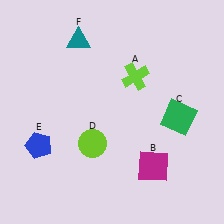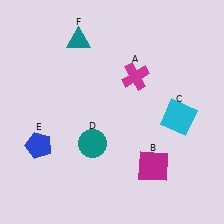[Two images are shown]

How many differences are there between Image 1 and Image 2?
There are 3 differences between the two images.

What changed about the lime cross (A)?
In Image 1, A is lime. In Image 2, it changed to magenta.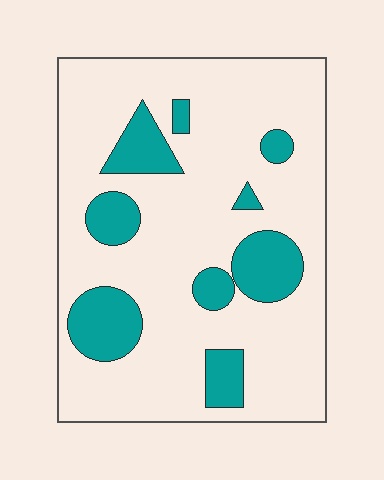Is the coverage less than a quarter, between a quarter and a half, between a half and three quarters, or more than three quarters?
Less than a quarter.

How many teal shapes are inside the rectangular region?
9.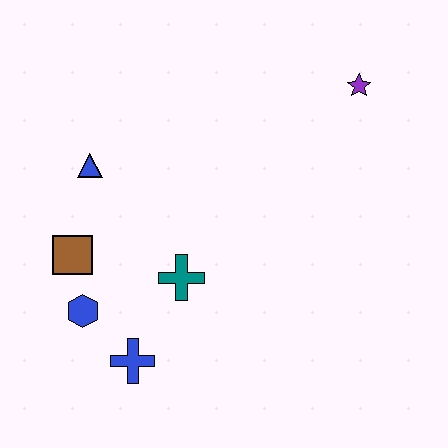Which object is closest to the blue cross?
The blue hexagon is closest to the blue cross.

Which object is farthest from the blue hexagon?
The purple star is farthest from the blue hexagon.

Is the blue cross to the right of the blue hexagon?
Yes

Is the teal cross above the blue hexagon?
Yes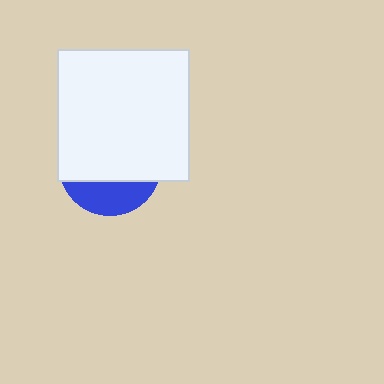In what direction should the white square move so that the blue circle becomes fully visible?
The white square should move up. That is the shortest direction to clear the overlap and leave the blue circle fully visible.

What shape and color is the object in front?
The object in front is a white square.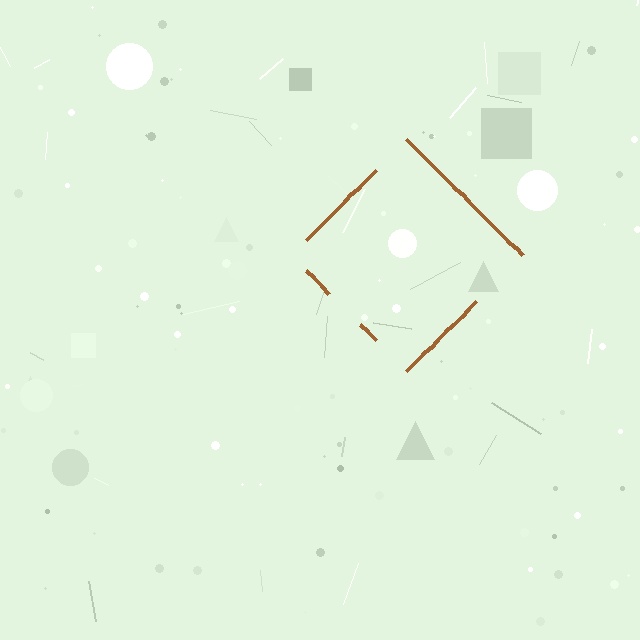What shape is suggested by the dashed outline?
The dashed outline suggests a diamond.